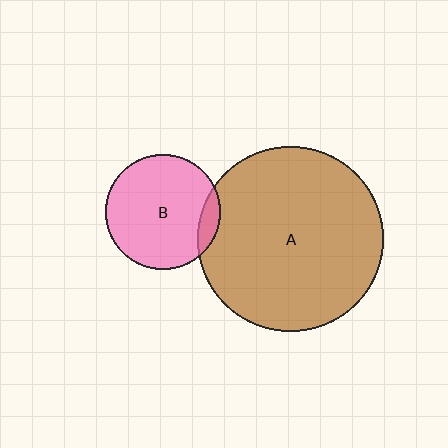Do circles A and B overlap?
Yes.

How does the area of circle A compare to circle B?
Approximately 2.6 times.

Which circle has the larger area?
Circle A (brown).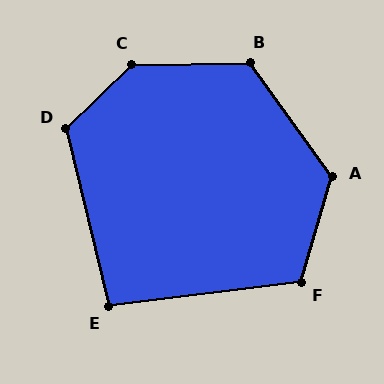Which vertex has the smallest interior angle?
E, at approximately 96 degrees.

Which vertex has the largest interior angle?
C, at approximately 136 degrees.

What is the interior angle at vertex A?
Approximately 127 degrees (obtuse).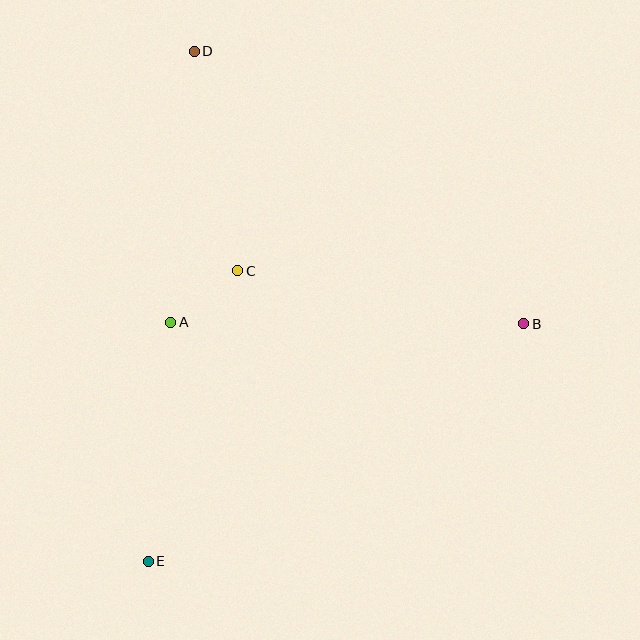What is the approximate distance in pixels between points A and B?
The distance between A and B is approximately 353 pixels.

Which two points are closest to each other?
Points A and C are closest to each other.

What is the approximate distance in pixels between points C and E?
The distance between C and E is approximately 304 pixels.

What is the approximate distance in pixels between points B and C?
The distance between B and C is approximately 290 pixels.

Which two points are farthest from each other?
Points D and E are farthest from each other.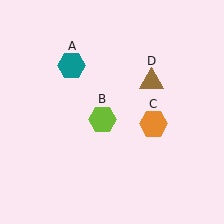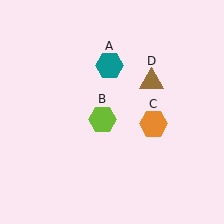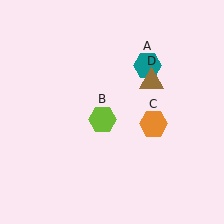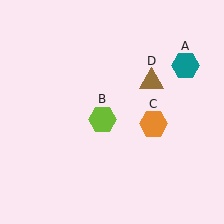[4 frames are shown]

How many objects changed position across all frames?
1 object changed position: teal hexagon (object A).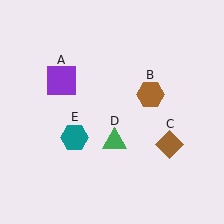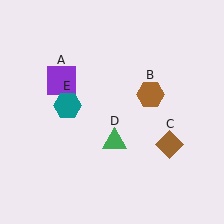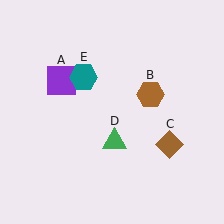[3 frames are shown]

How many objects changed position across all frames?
1 object changed position: teal hexagon (object E).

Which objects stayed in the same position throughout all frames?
Purple square (object A) and brown hexagon (object B) and brown diamond (object C) and green triangle (object D) remained stationary.